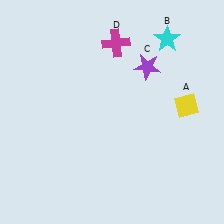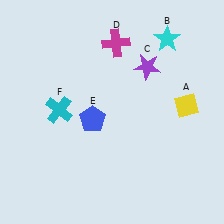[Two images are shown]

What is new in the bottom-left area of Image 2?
A blue pentagon (E) was added in the bottom-left area of Image 2.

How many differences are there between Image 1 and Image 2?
There are 2 differences between the two images.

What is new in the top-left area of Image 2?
A cyan cross (F) was added in the top-left area of Image 2.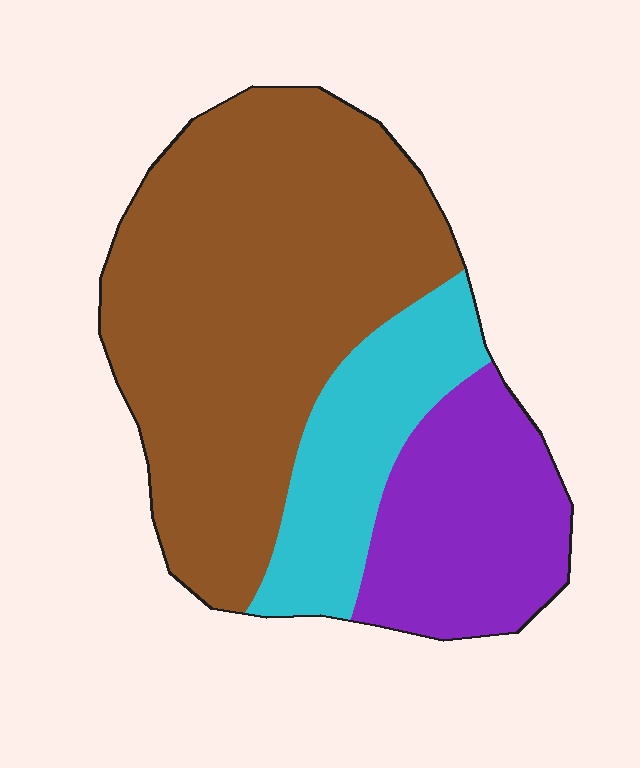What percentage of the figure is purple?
Purple covers around 20% of the figure.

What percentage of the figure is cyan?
Cyan covers roughly 20% of the figure.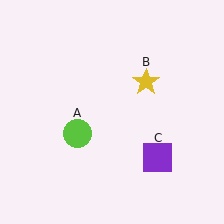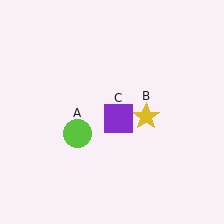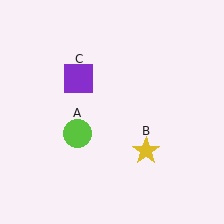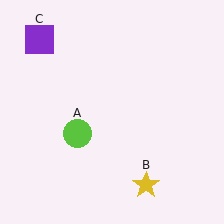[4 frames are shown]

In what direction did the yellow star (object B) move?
The yellow star (object B) moved down.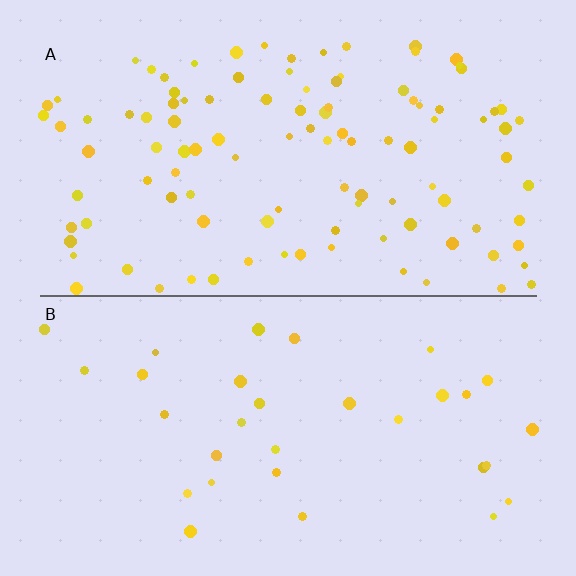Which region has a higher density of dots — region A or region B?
A (the top).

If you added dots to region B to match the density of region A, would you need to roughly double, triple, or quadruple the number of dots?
Approximately triple.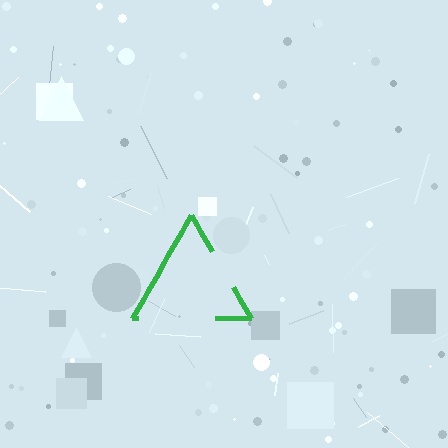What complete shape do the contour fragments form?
The contour fragments form a triangle.